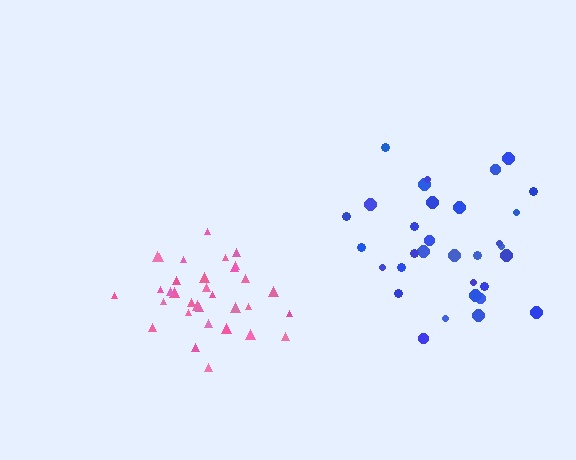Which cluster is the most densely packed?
Pink.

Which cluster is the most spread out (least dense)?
Blue.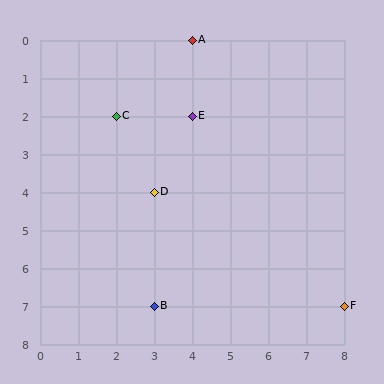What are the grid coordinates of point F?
Point F is at grid coordinates (8, 7).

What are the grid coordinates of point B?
Point B is at grid coordinates (3, 7).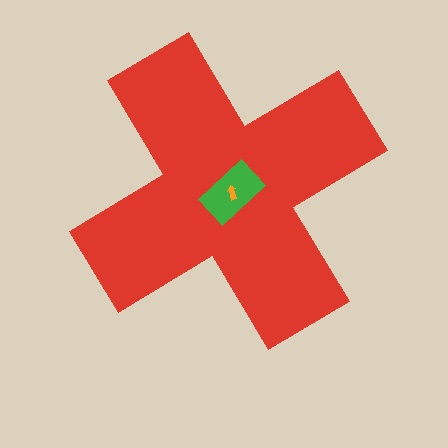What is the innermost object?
The orange arrow.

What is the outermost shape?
The red cross.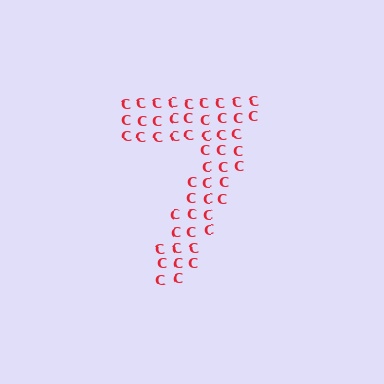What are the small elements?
The small elements are letter C's.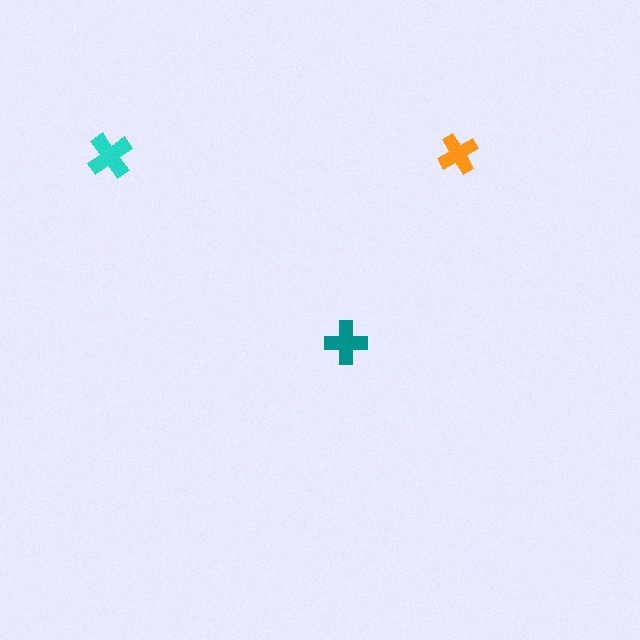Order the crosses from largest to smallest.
the cyan one, the teal one, the orange one.